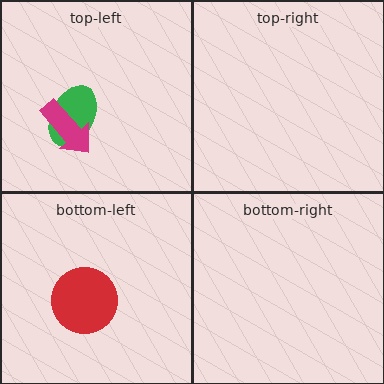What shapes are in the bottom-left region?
The red circle.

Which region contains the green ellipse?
The top-left region.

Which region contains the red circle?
The bottom-left region.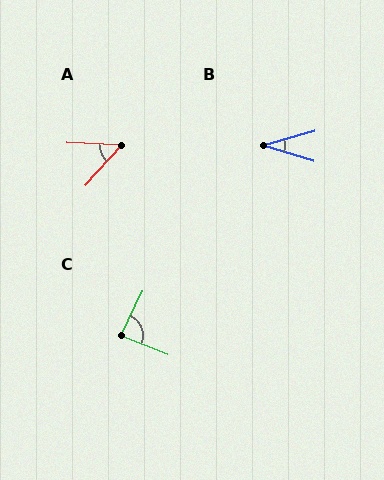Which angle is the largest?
C, at approximately 86 degrees.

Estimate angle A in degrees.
Approximately 51 degrees.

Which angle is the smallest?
B, at approximately 33 degrees.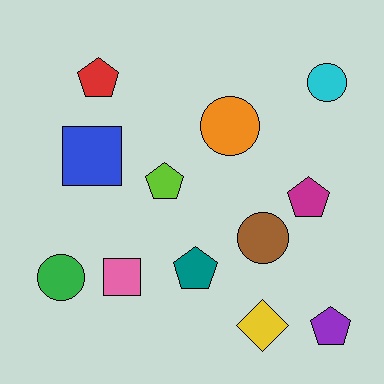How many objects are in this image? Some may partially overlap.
There are 12 objects.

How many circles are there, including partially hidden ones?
There are 4 circles.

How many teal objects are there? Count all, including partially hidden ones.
There is 1 teal object.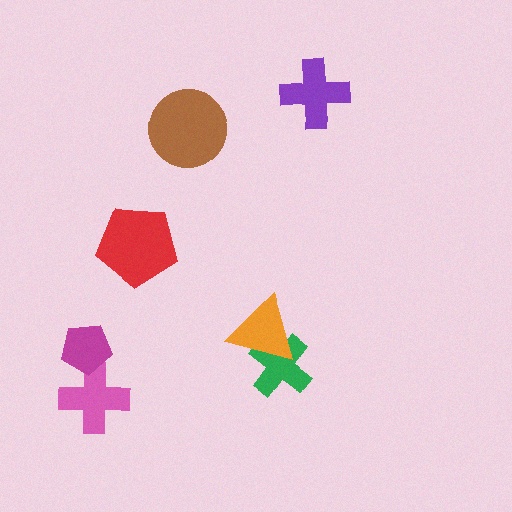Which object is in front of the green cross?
The orange triangle is in front of the green cross.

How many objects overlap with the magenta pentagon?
1 object overlaps with the magenta pentagon.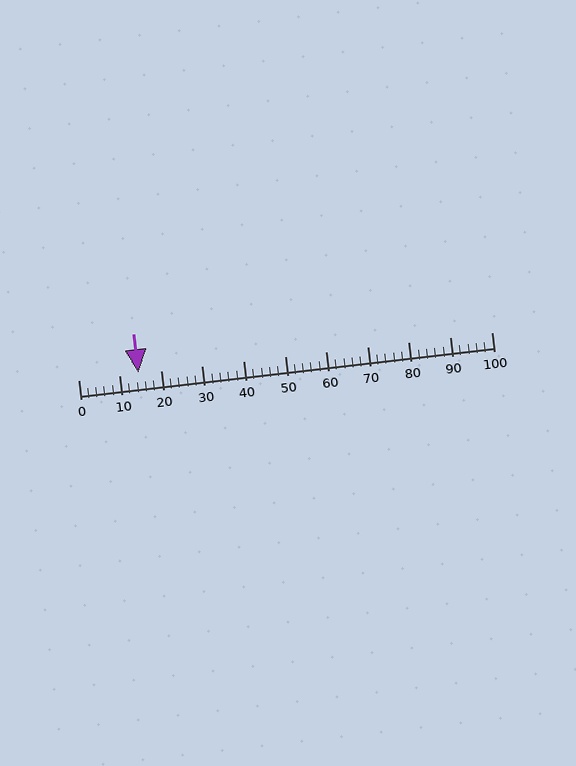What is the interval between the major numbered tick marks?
The major tick marks are spaced 10 units apart.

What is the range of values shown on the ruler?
The ruler shows values from 0 to 100.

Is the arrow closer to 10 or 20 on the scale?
The arrow is closer to 10.